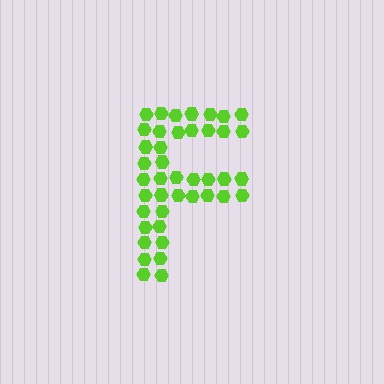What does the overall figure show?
The overall figure shows the letter F.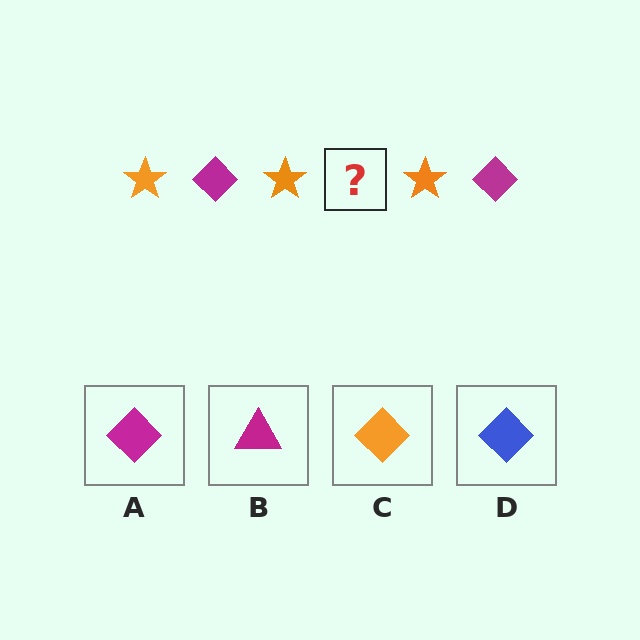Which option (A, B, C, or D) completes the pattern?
A.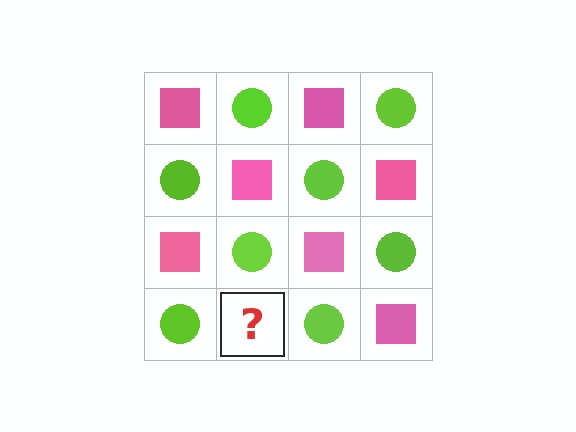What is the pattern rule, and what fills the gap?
The rule is that it alternates pink square and lime circle in a checkerboard pattern. The gap should be filled with a pink square.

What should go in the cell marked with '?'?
The missing cell should contain a pink square.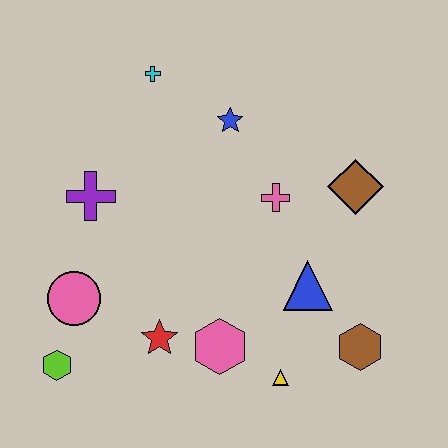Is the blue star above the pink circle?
Yes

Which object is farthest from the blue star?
The lime hexagon is farthest from the blue star.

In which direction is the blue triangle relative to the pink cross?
The blue triangle is below the pink cross.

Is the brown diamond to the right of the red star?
Yes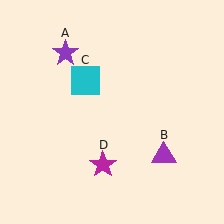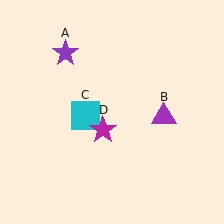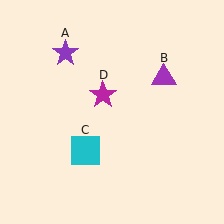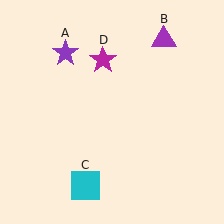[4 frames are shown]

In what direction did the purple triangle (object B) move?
The purple triangle (object B) moved up.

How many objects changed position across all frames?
3 objects changed position: purple triangle (object B), cyan square (object C), magenta star (object D).